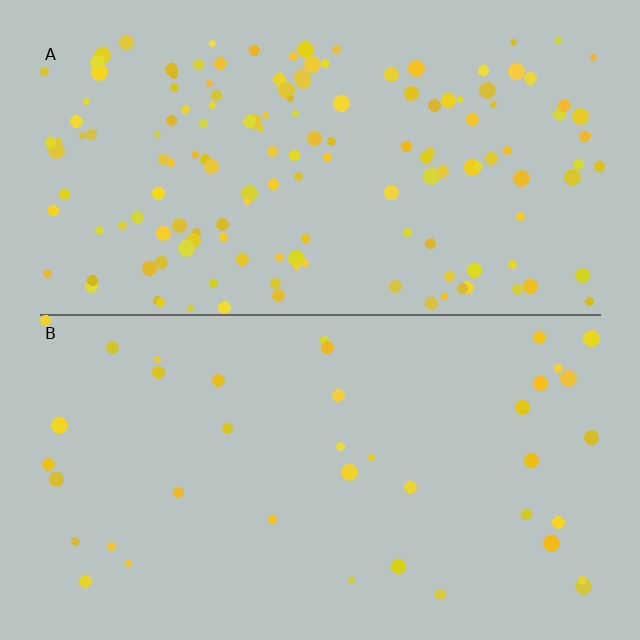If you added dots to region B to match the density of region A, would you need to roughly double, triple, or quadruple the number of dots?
Approximately quadruple.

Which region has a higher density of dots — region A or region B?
A (the top).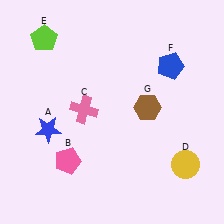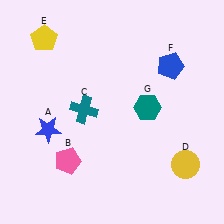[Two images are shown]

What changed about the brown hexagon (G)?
In Image 1, G is brown. In Image 2, it changed to teal.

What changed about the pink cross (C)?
In Image 1, C is pink. In Image 2, it changed to teal.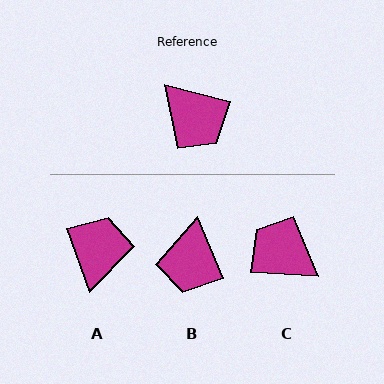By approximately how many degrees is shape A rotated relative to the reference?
Approximately 124 degrees counter-clockwise.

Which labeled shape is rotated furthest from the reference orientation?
C, about 169 degrees away.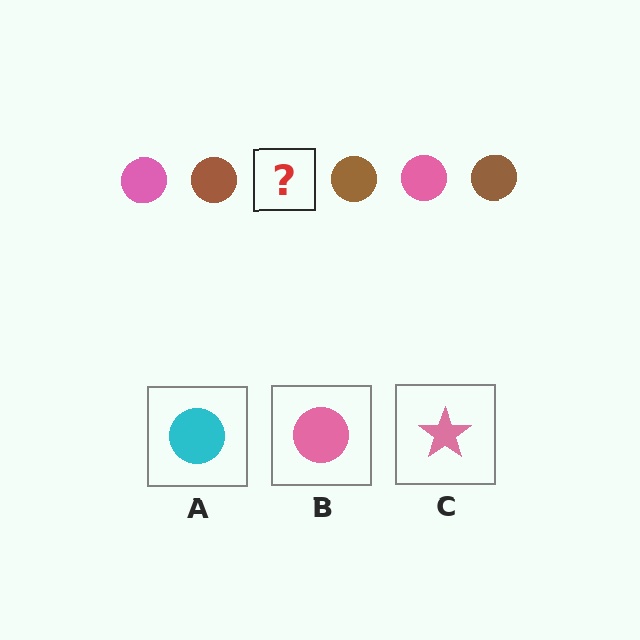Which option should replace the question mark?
Option B.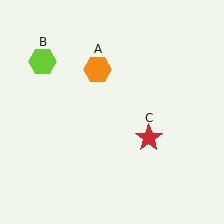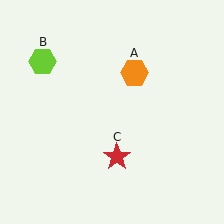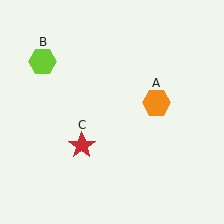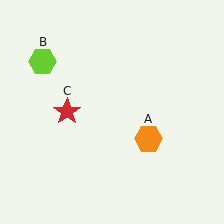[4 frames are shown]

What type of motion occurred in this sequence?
The orange hexagon (object A), red star (object C) rotated clockwise around the center of the scene.